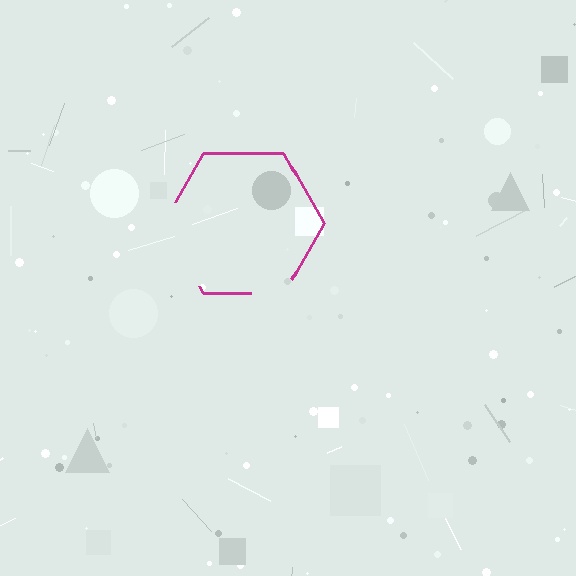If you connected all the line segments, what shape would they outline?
They would outline a hexagon.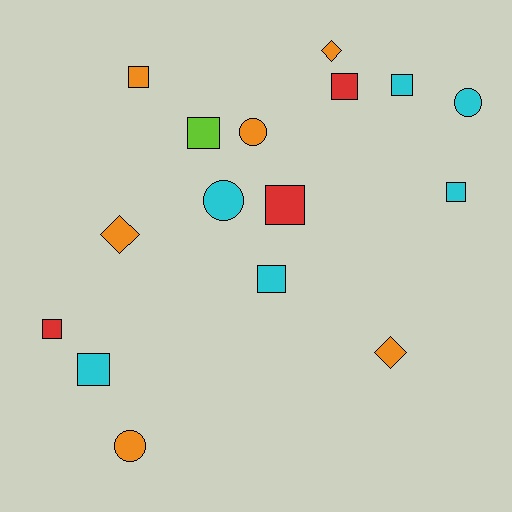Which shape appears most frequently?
Square, with 9 objects.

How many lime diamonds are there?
There are no lime diamonds.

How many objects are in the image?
There are 16 objects.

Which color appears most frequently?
Orange, with 6 objects.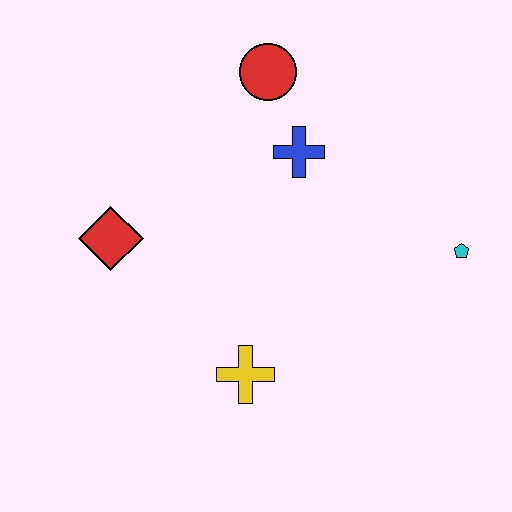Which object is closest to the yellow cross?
The red diamond is closest to the yellow cross.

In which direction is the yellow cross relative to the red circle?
The yellow cross is below the red circle.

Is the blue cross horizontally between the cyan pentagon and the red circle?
Yes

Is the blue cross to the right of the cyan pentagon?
No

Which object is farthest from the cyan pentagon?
The red diamond is farthest from the cyan pentagon.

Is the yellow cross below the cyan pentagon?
Yes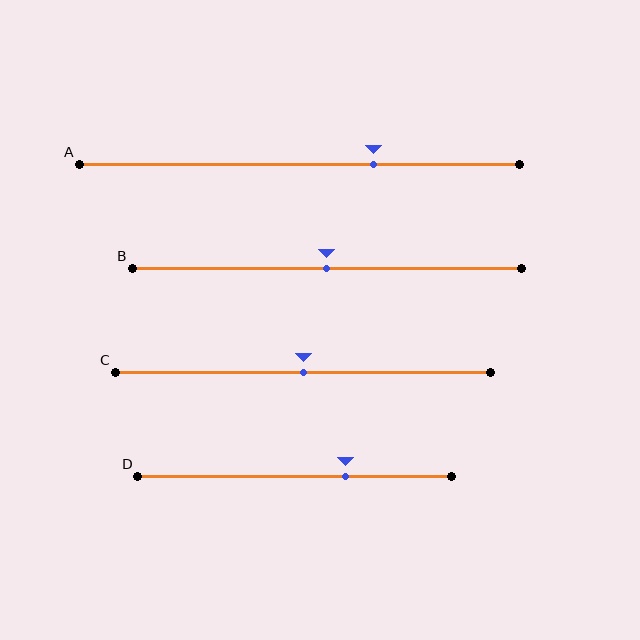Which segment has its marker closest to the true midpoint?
Segment B has its marker closest to the true midpoint.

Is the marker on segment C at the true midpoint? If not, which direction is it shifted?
Yes, the marker on segment C is at the true midpoint.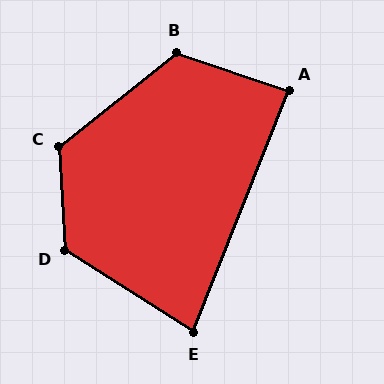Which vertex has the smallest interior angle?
E, at approximately 79 degrees.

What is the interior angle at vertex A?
Approximately 87 degrees (approximately right).